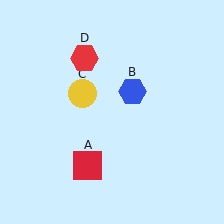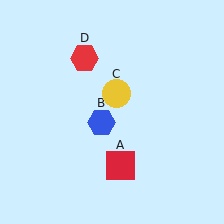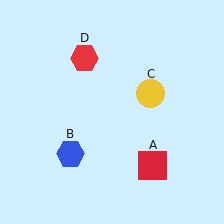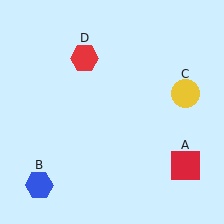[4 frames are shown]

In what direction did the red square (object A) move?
The red square (object A) moved right.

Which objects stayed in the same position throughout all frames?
Red hexagon (object D) remained stationary.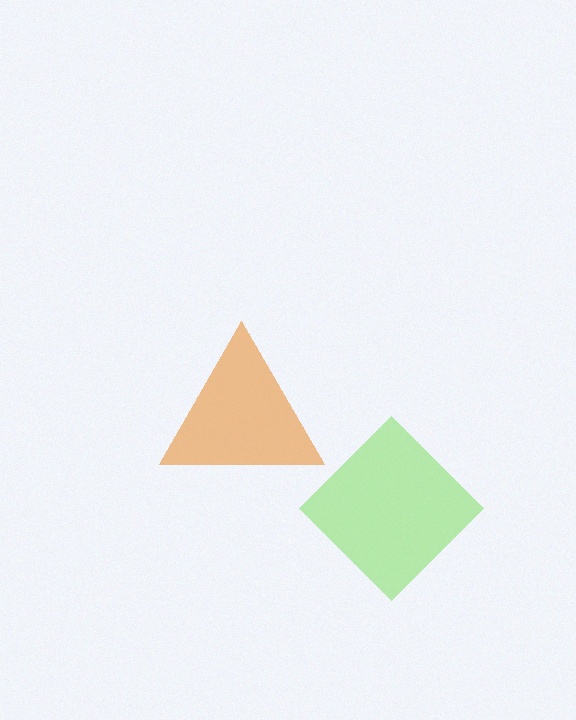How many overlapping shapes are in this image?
There are 2 overlapping shapes in the image.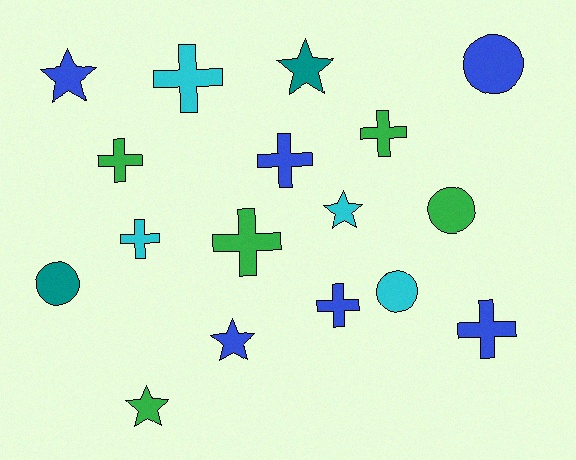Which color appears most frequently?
Blue, with 6 objects.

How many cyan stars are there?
There is 1 cyan star.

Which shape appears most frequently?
Cross, with 8 objects.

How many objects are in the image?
There are 17 objects.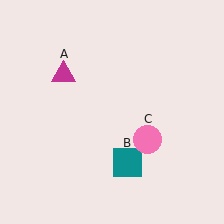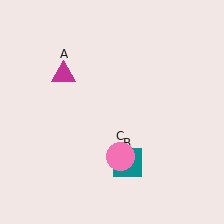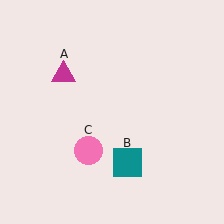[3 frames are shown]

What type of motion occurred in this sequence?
The pink circle (object C) rotated clockwise around the center of the scene.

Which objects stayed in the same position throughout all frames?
Magenta triangle (object A) and teal square (object B) remained stationary.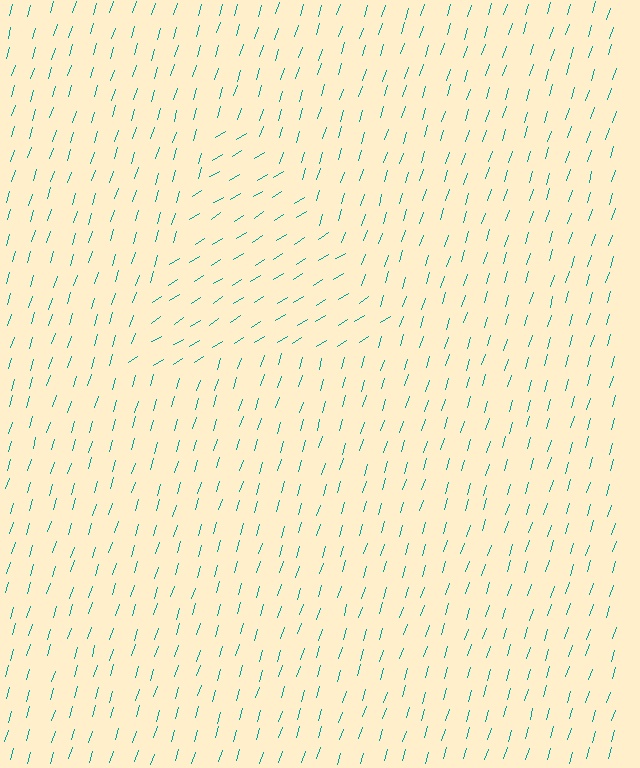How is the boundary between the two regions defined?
The boundary is defined purely by a change in line orientation (approximately 40 degrees difference). All lines are the same color and thickness.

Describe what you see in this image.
The image is filled with small teal line segments. A triangle region in the image has lines oriented differently from the surrounding lines, creating a visible texture boundary.